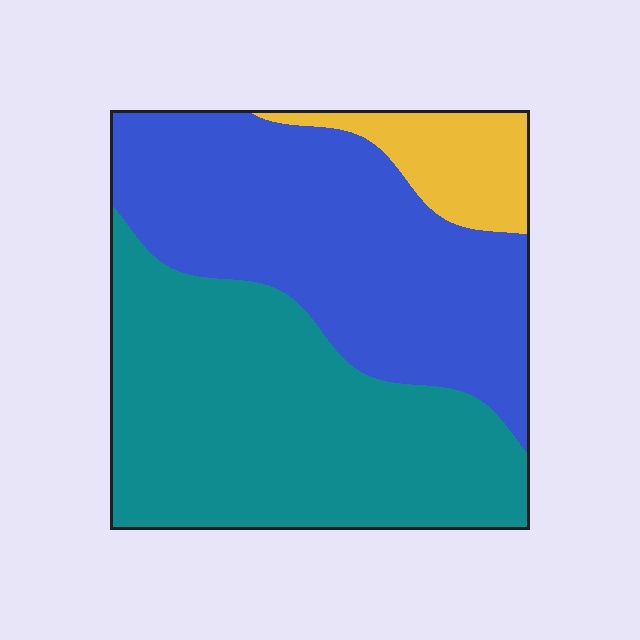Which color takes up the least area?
Yellow, at roughly 10%.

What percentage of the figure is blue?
Blue covers roughly 45% of the figure.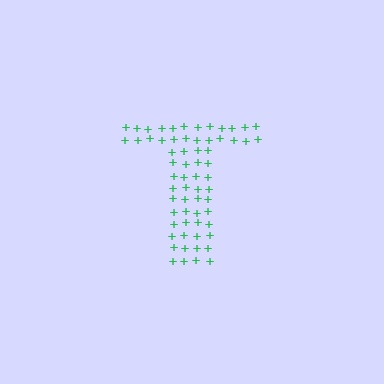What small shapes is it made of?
It is made of small plus signs.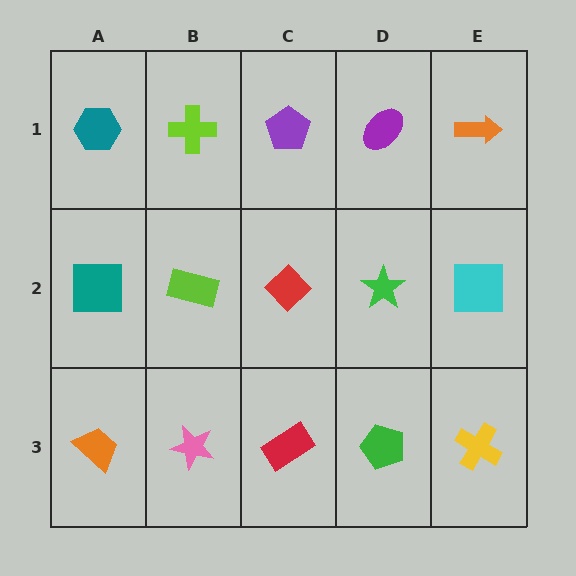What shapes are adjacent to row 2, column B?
A lime cross (row 1, column B), a pink star (row 3, column B), a teal square (row 2, column A), a red diamond (row 2, column C).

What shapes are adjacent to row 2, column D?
A purple ellipse (row 1, column D), a green pentagon (row 3, column D), a red diamond (row 2, column C), a cyan square (row 2, column E).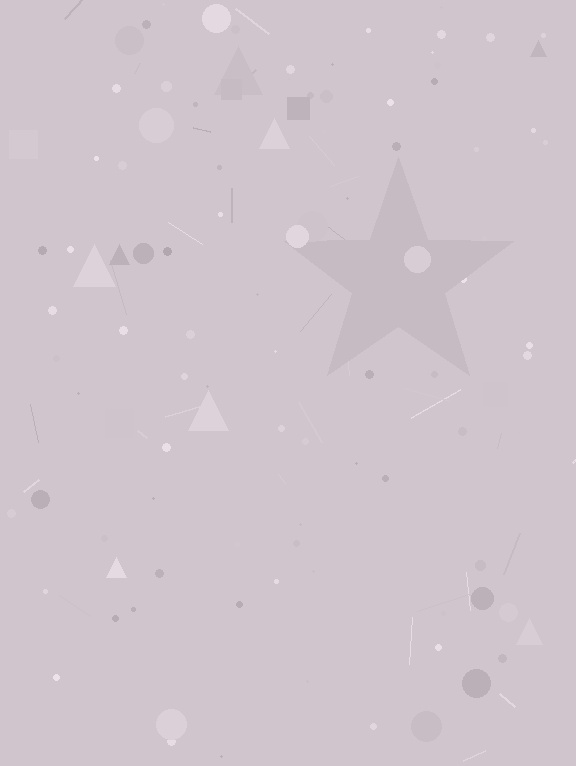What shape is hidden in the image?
A star is hidden in the image.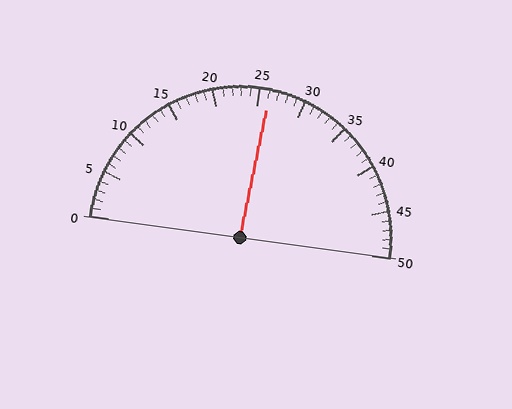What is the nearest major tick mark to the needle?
The nearest major tick mark is 25.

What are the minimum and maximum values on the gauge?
The gauge ranges from 0 to 50.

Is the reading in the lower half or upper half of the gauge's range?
The reading is in the upper half of the range (0 to 50).